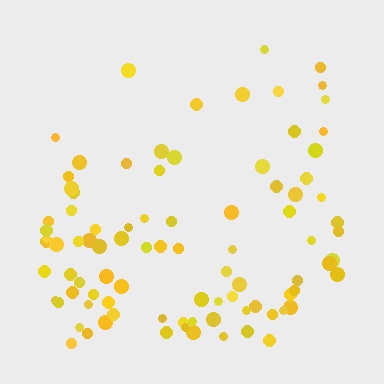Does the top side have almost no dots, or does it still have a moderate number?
Still a moderate number, just noticeably fewer than the bottom.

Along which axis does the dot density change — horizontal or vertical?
Vertical.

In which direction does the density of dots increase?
From top to bottom, with the bottom side densest.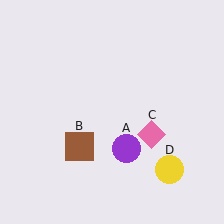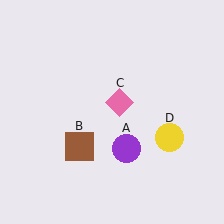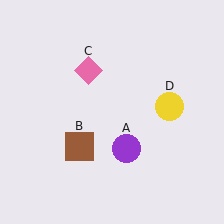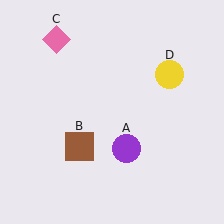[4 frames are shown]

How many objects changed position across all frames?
2 objects changed position: pink diamond (object C), yellow circle (object D).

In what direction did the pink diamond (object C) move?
The pink diamond (object C) moved up and to the left.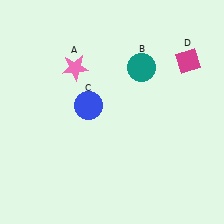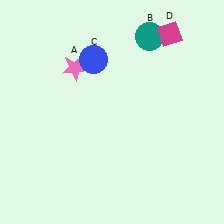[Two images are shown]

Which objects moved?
The objects that moved are: the teal circle (B), the blue circle (C), the magenta diamond (D).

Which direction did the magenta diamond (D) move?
The magenta diamond (D) moved up.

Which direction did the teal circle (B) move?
The teal circle (B) moved up.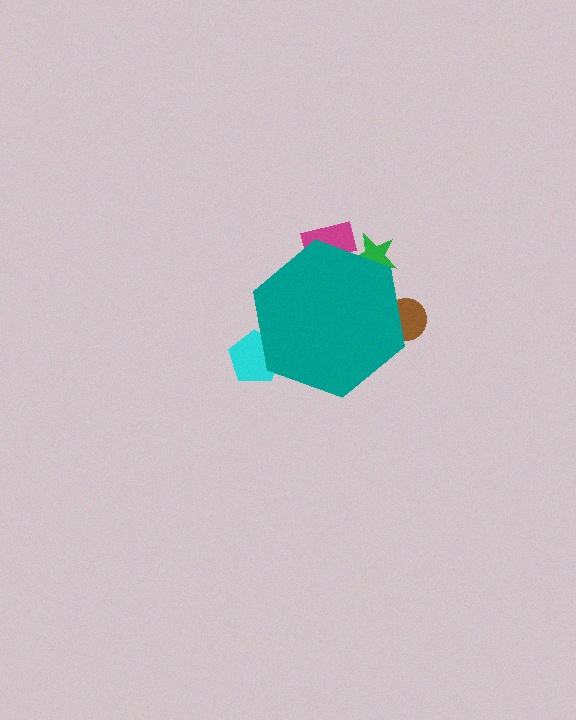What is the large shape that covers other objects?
A teal hexagon.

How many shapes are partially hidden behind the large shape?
4 shapes are partially hidden.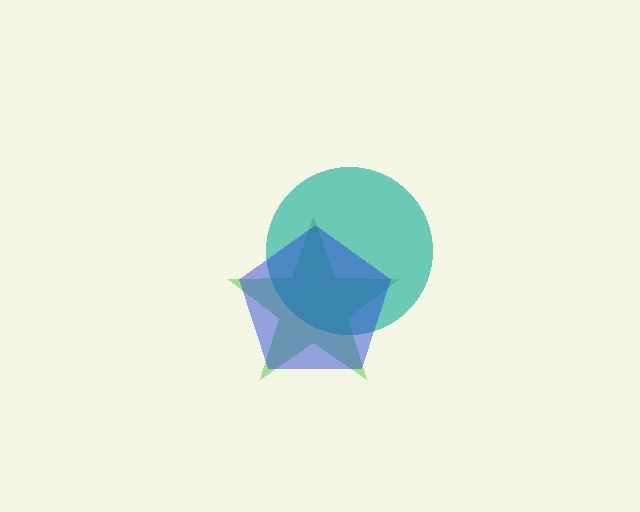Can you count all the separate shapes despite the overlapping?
Yes, there are 3 separate shapes.